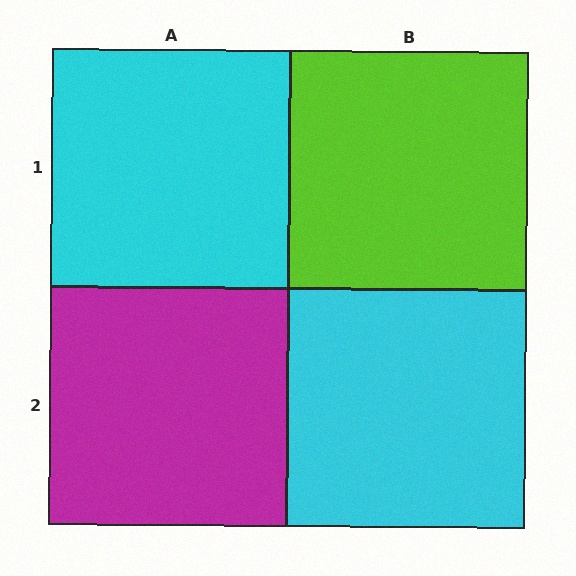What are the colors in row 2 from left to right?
Magenta, cyan.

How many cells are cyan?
2 cells are cyan.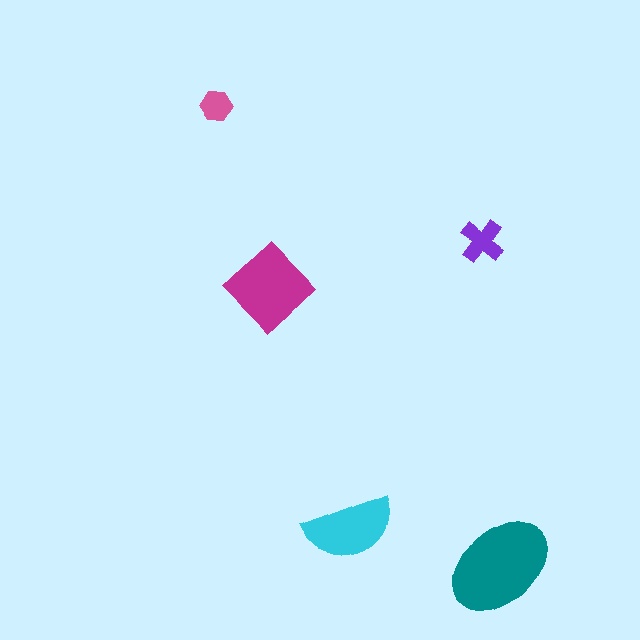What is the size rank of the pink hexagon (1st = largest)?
5th.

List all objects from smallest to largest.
The pink hexagon, the purple cross, the cyan semicircle, the magenta diamond, the teal ellipse.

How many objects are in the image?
There are 5 objects in the image.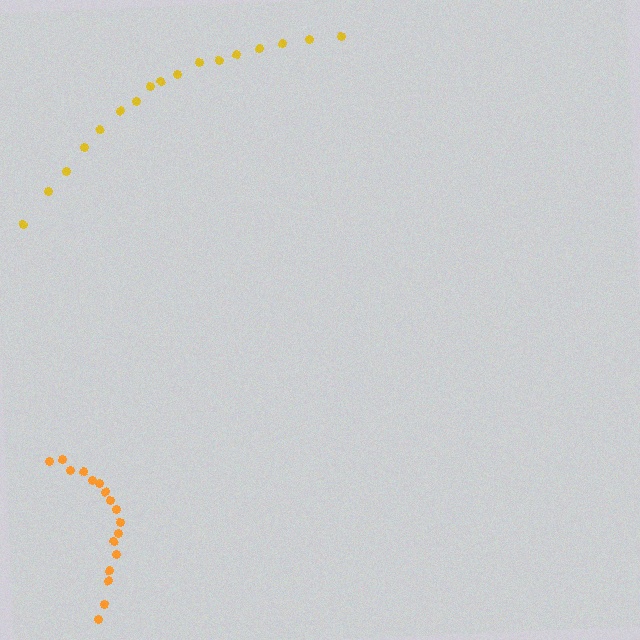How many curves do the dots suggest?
There are 2 distinct paths.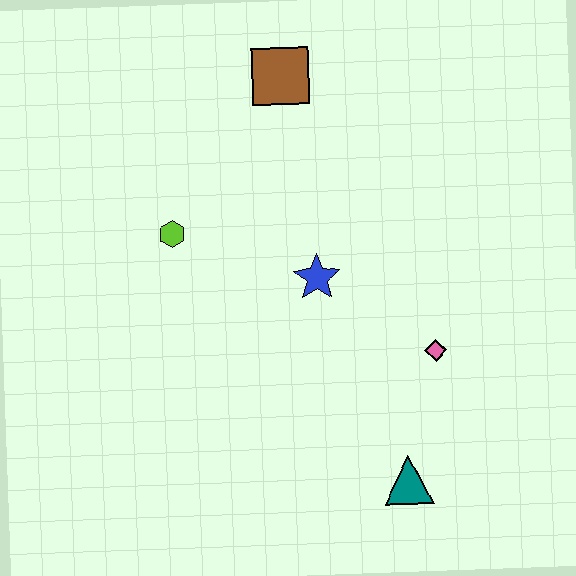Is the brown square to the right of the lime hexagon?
Yes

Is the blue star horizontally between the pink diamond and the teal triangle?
No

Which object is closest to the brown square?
The lime hexagon is closest to the brown square.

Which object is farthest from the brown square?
The teal triangle is farthest from the brown square.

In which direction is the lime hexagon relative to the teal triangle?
The lime hexagon is above the teal triangle.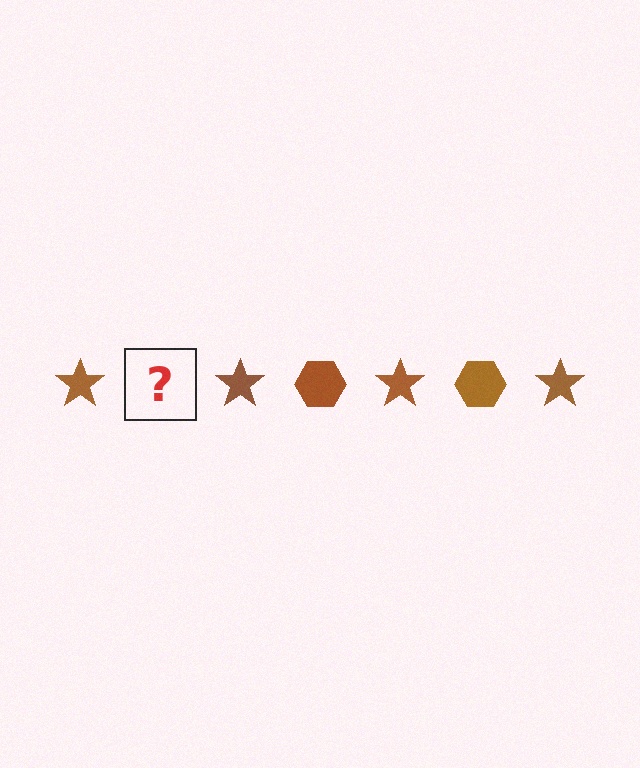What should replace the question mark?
The question mark should be replaced with a brown hexagon.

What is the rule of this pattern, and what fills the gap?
The rule is that the pattern cycles through star, hexagon shapes in brown. The gap should be filled with a brown hexagon.